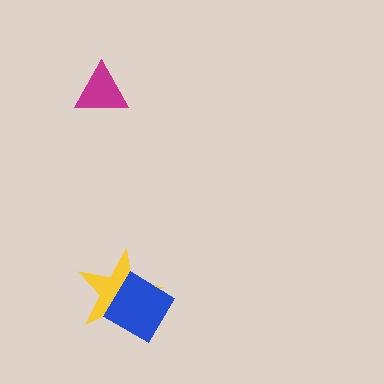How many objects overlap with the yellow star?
1 object overlaps with the yellow star.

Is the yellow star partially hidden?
Yes, it is partially covered by another shape.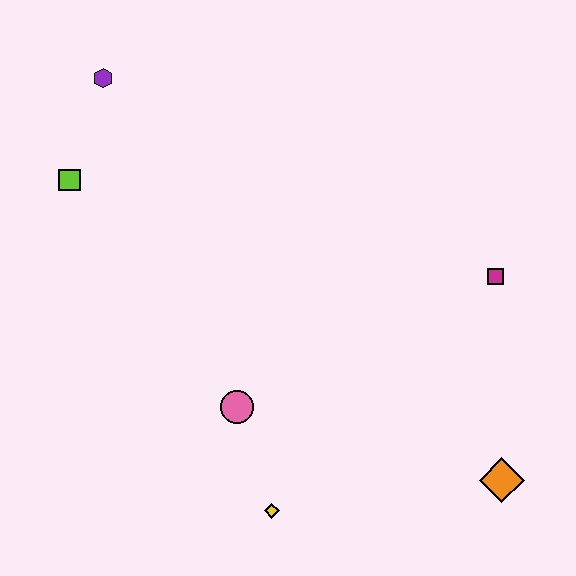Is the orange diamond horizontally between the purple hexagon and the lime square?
No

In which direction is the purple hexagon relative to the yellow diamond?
The purple hexagon is above the yellow diamond.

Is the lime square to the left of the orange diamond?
Yes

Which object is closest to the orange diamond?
The magenta square is closest to the orange diamond.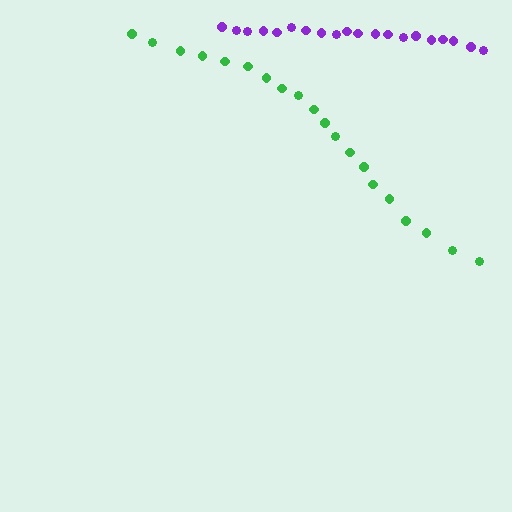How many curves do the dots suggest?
There are 2 distinct paths.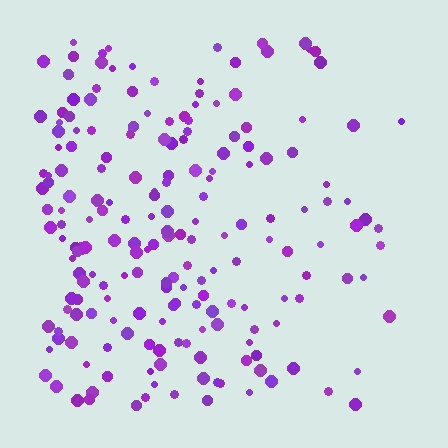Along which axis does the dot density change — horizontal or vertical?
Horizontal.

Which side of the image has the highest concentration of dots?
The left.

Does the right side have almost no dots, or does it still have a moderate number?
Still a moderate number, just noticeably fewer than the left.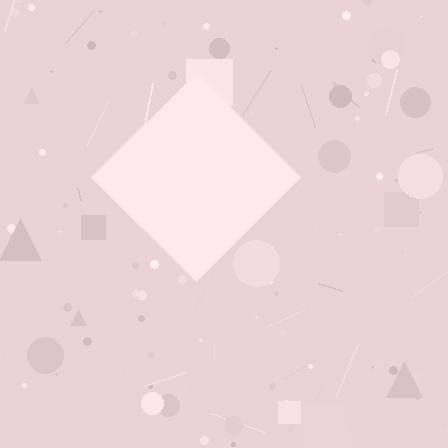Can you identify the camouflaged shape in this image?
The camouflaged shape is a diamond.